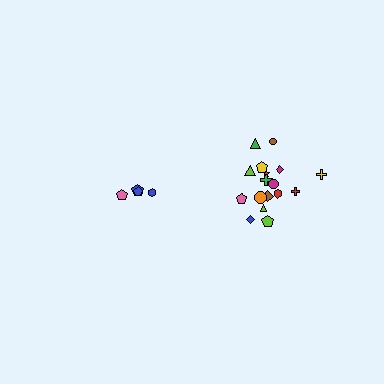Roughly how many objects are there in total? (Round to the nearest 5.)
Roughly 20 objects in total.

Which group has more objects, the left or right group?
The right group.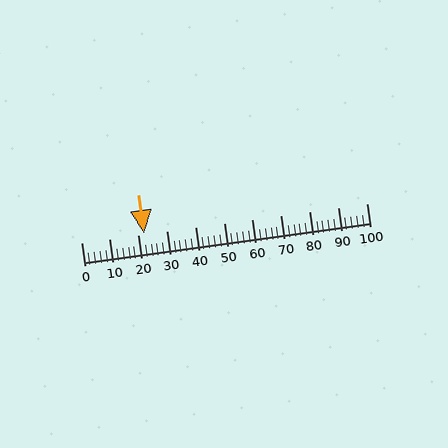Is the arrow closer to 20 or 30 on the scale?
The arrow is closer to 20.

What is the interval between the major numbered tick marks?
The major tick marks are spaced 10 units apart.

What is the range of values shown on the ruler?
The ruler shows values from 0 to 100.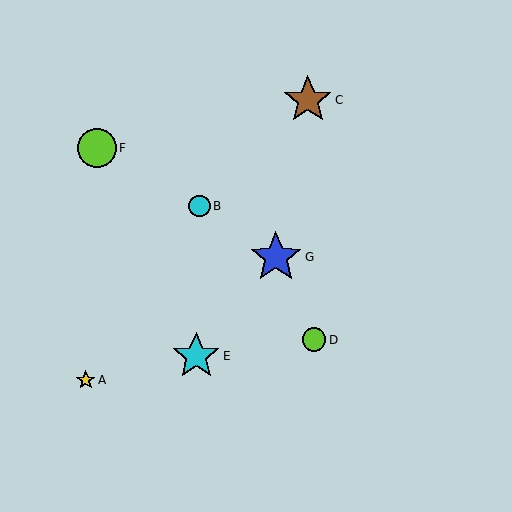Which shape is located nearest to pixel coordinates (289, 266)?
The blue star (labeled G) at (276, 257) is nearest to that location.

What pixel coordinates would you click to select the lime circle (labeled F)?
Click at (97, 148) to select the lime circle F.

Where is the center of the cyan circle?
The center of the cyan circle is at (200, 206).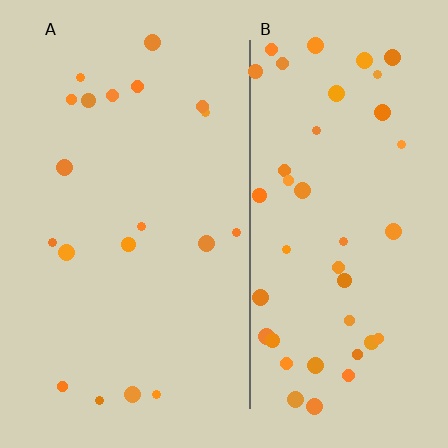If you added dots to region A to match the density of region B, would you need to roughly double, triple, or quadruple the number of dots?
Approximately double.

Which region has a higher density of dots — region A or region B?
B (the right).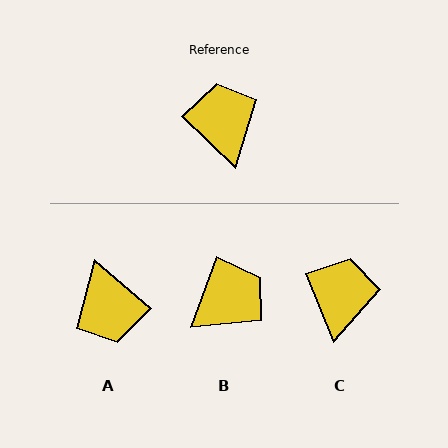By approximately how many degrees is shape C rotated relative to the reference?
Approximately 24 degrees clockwise.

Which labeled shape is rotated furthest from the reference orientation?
A, about 177 degrees away.